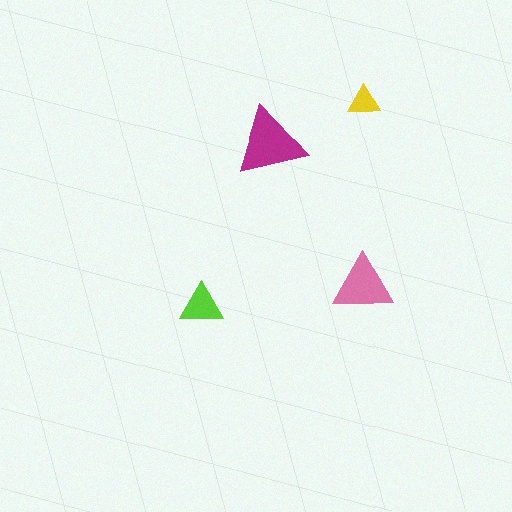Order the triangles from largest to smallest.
the magenta one, the pink one, the lime one, the yellow one.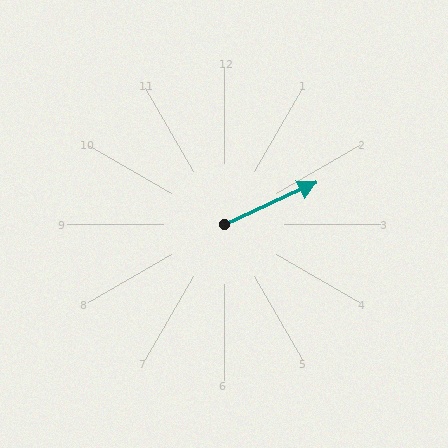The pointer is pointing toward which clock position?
Roughly 2 o'clock.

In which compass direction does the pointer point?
Northeast.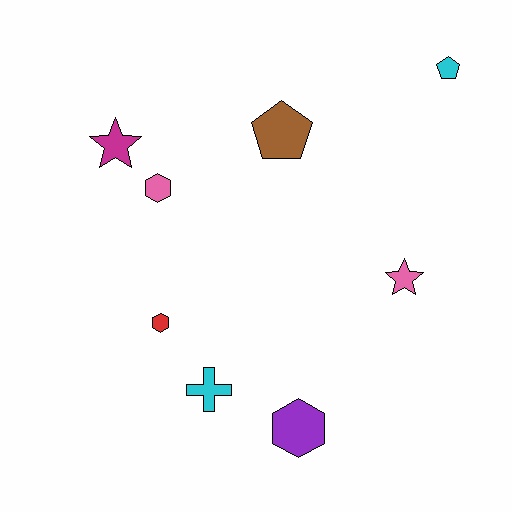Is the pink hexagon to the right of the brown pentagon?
No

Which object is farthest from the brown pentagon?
The purple hexagon is farthest from the brown pentagon.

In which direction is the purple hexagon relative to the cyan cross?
The purple hexagon is to the right of the cyan cross.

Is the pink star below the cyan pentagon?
Yes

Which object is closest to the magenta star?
The pink hexagon is closest to the magenta star.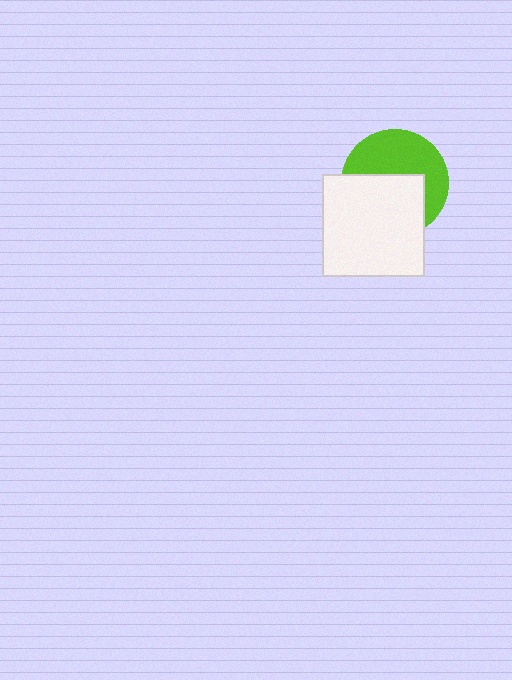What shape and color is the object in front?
The object in front is a white square.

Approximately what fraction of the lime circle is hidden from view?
Roughly 51% of the lime circle is hidden behind the white square.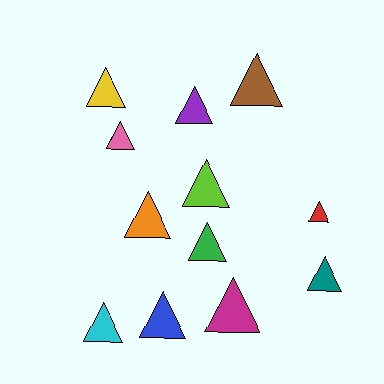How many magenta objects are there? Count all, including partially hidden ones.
There is 1 magenta object.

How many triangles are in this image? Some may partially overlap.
There are 12 triangles.